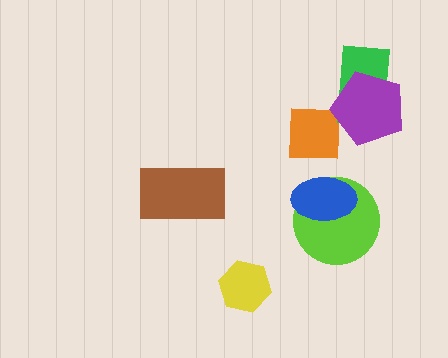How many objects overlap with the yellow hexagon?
0 objects overlap with the yellow hexagon.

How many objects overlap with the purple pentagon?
2 objects overlap with the purple pentagon.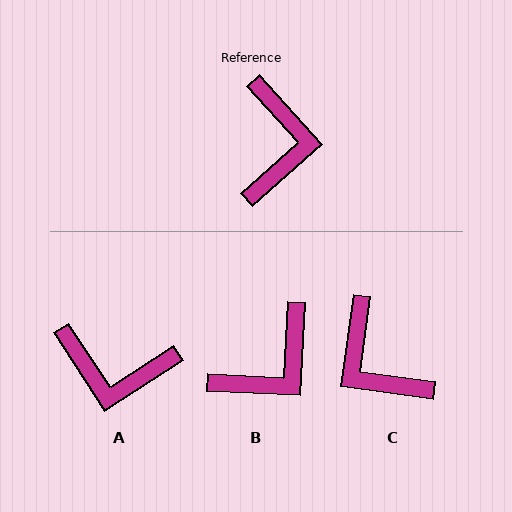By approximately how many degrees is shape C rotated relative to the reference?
Approximately 139 degrees clockwise.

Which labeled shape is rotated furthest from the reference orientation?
C, about 139 degrees away.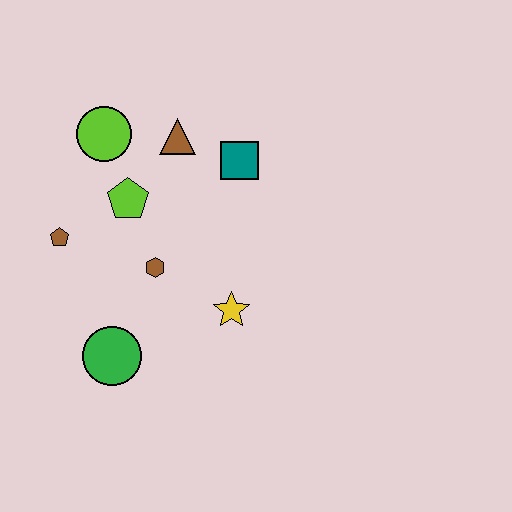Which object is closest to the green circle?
The brown hexagon is closest to the green circle.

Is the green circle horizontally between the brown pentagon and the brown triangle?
Yes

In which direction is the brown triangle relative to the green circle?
The brown triangle is above the green circle.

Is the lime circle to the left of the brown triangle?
Yes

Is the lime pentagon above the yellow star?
Yes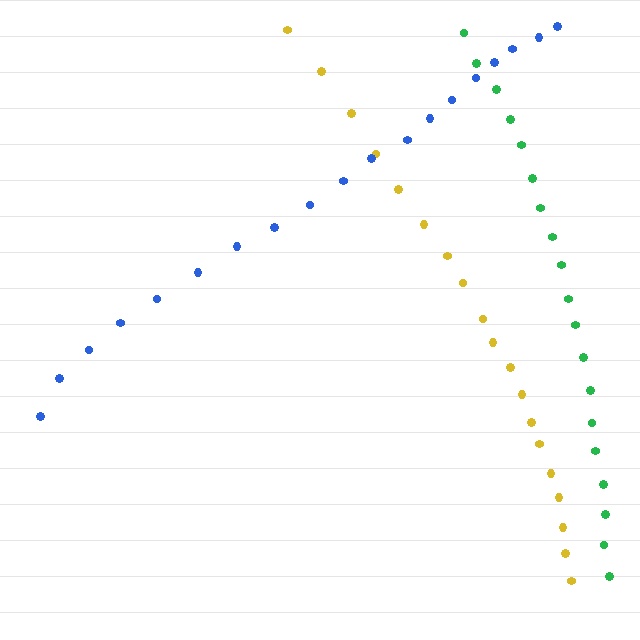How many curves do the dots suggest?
There are 3 distinct paths.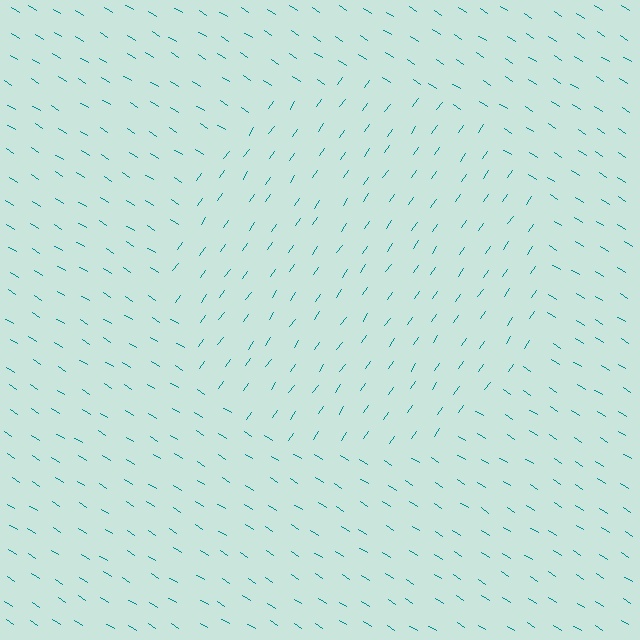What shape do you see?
I see a circle.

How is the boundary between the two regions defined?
The boundary is defined purely by a change in line orientation (approximately 87 degrees difference). All lines are the same color and thickness.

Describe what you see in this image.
The image is filled with small teal line segments. A circle region in the image has lines oriented differently from the surrounding lines, creating a visible texture boundary.